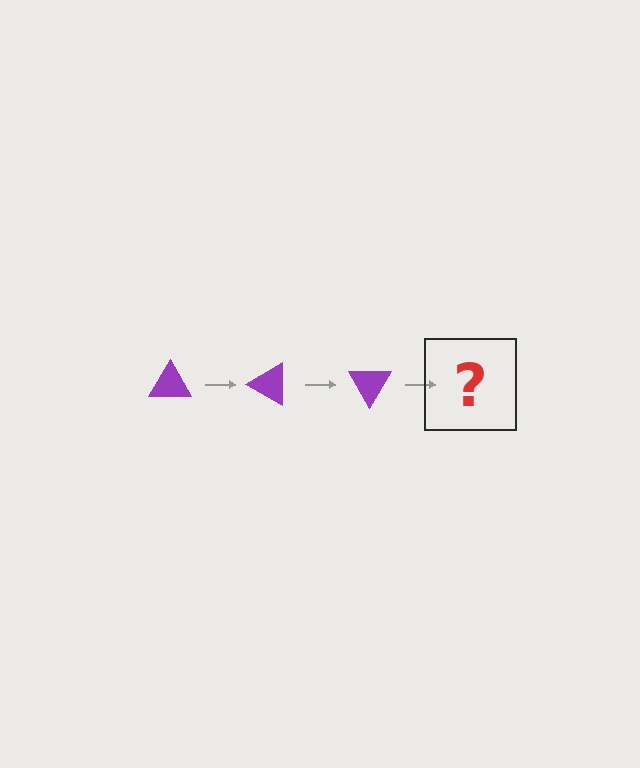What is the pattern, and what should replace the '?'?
The pattern is that the triangle rotates 30 degrees each step. The '?' should be a purple triangle rotated 90 degrees.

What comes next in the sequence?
The next element should be a purple triangle rotated 90 degrees.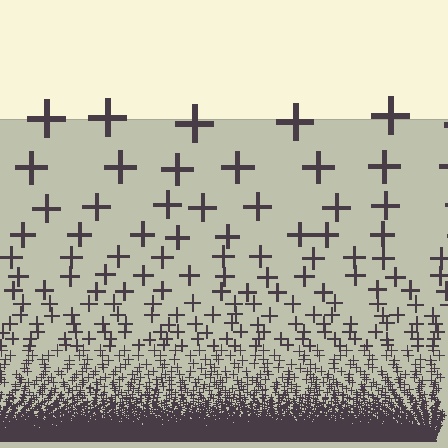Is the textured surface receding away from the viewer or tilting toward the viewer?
The surface appears to tilt toward the viewer. Texture elements get larger and sparser toward the top.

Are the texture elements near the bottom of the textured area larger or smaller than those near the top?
Smaller. The gradient is inverted — elements near the bottom are smaller and denser.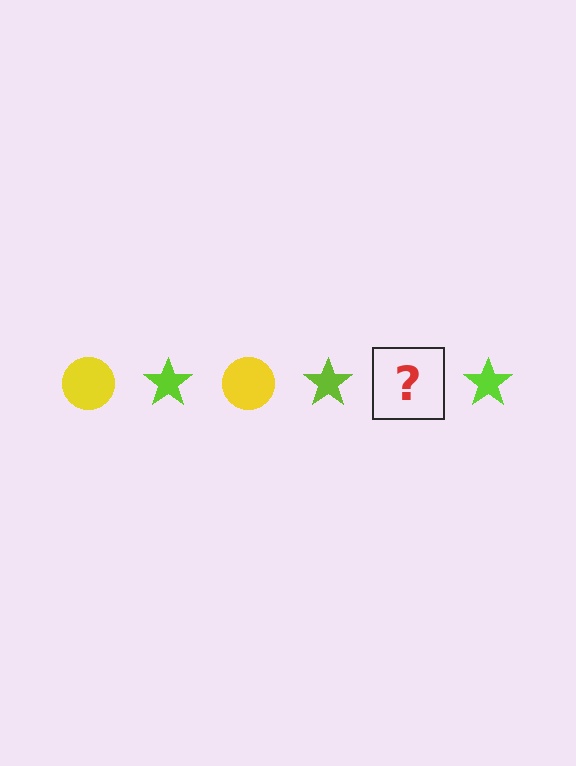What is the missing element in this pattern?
The missing element is a yellow circle.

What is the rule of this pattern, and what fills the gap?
The rule is that the pattern alternates between yellow circle and lime star. The gap should be filled with a yellow circle.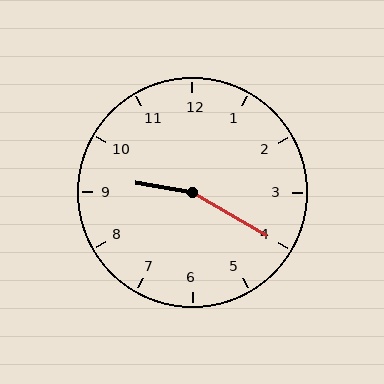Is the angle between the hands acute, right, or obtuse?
It is obtuse.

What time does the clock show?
9:20.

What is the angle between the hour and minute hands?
Approximately 160 degrees.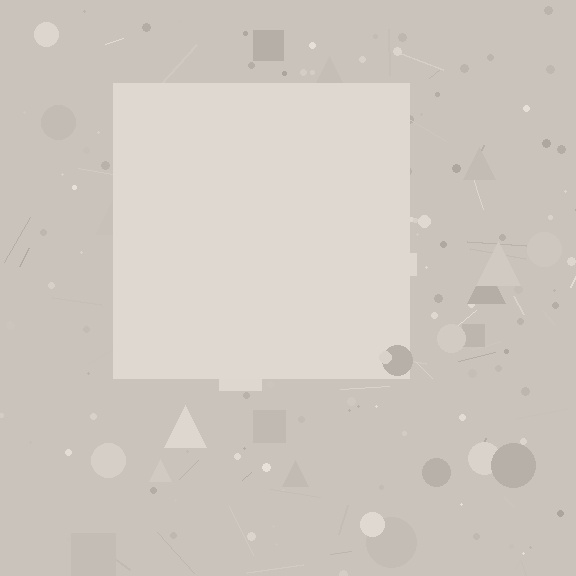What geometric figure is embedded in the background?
A square is embedded in the background.